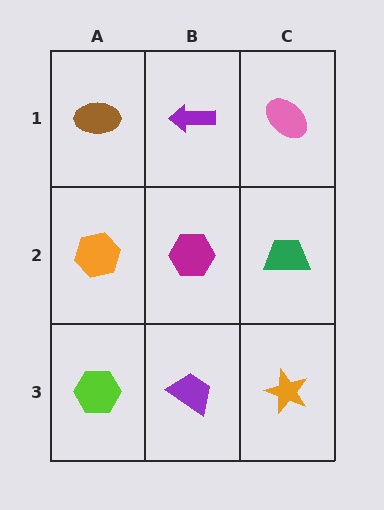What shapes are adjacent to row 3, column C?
A green trapezoid (row 2, column C), a purple trapezoid (row 3, column B).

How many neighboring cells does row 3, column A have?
2.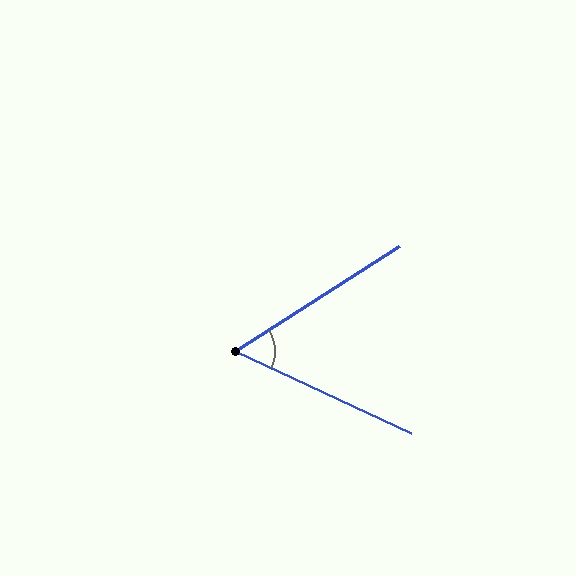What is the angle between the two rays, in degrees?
Approximately 58 degrees.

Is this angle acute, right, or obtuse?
It is acute.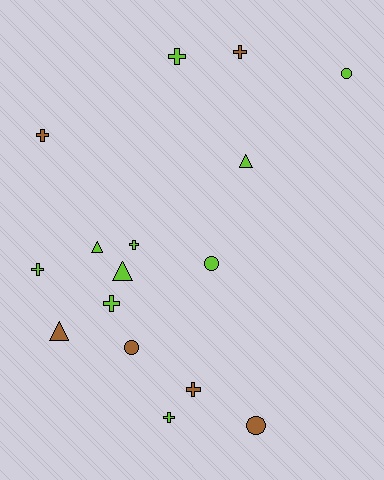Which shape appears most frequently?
Cross, with 8 objects.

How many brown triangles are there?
There is 1 brown triangle.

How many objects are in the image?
There are 16 objects.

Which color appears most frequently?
Lime, with 10 objects.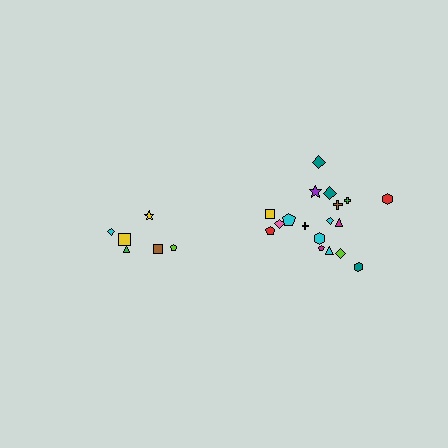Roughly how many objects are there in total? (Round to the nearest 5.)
Roughly 25 objects in total.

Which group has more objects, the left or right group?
The right group.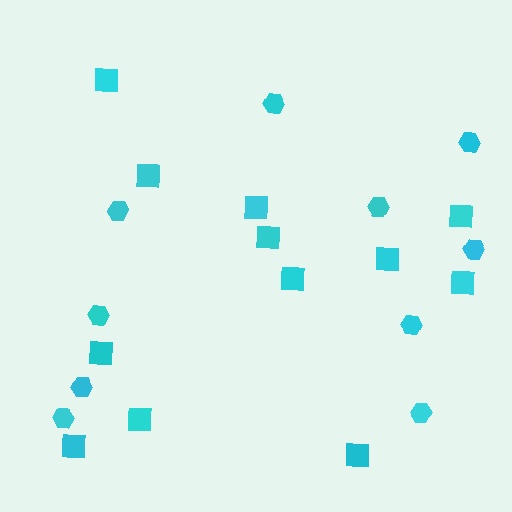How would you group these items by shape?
There are 2 groups: one group of squares (12) and one group of hexagons (10).